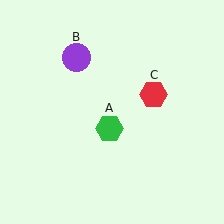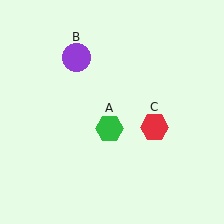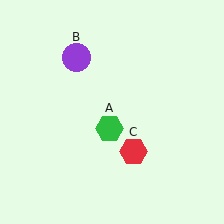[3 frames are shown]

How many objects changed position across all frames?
1 object changed position: red hexagon (object C).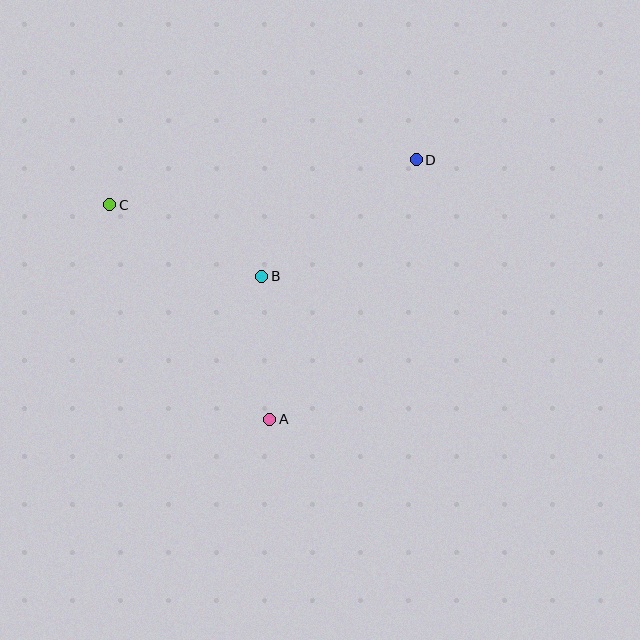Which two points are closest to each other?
Points A and B are closest to each other.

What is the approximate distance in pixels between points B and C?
The distance between B and C is approximately 168 pixels.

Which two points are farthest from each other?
Points C and D are farthest from each other.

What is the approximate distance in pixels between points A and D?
The distance between A and D is approximately 298 pixels.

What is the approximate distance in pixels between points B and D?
The distance between B and D is approximately 194 pixels.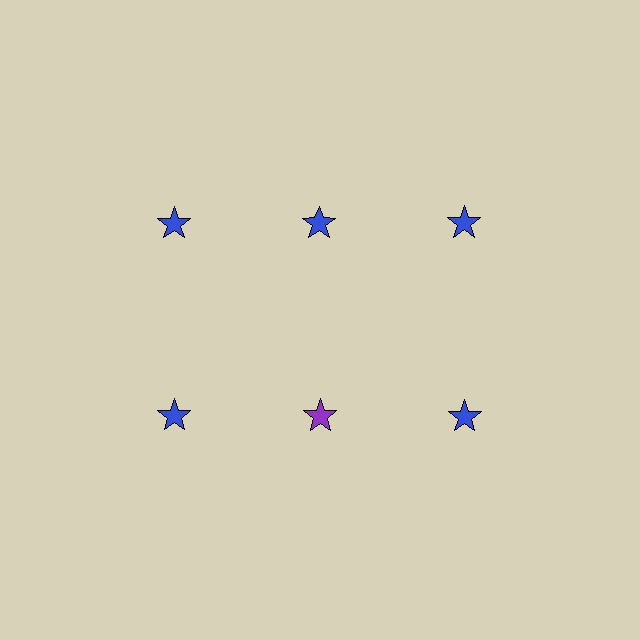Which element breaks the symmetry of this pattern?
The purple star in the second row, second from left column breaks the symmetry. All other shapes are blue stars.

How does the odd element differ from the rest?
It has a different color: purple instead of blue.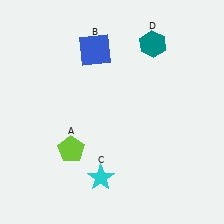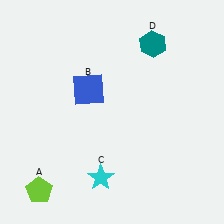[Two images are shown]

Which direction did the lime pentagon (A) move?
The lime pentagon (A) moved down.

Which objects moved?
The objects that moved are: the lime pentagon (A), the blue square (B).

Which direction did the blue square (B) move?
The blue square (B) moved down.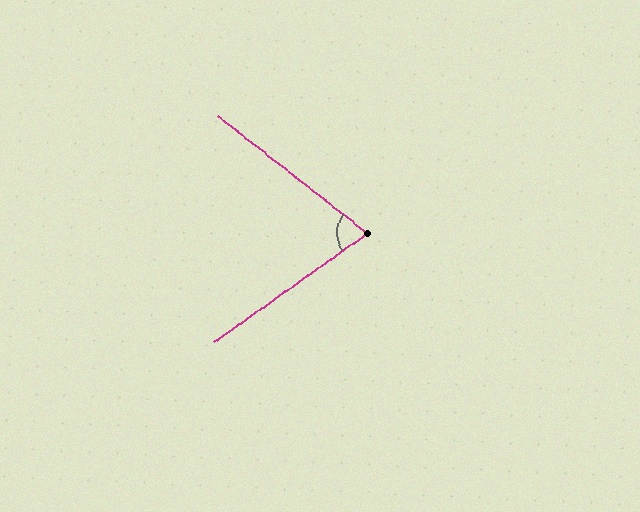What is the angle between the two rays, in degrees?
Approximately 74 degrees.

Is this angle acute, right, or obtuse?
It is acute.